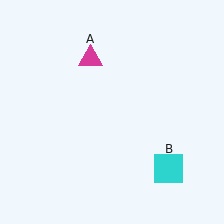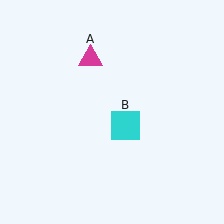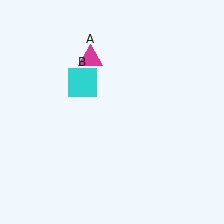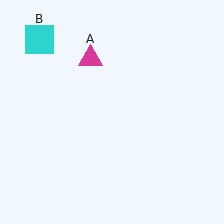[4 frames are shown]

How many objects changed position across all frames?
1 object changed position: cyan square (object B).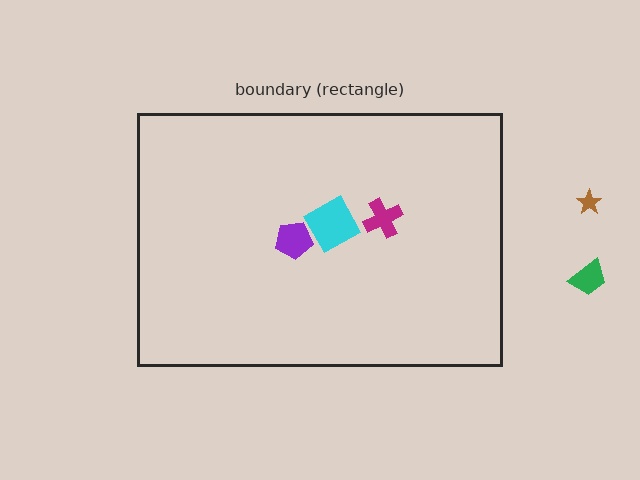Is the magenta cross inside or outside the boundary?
Inside.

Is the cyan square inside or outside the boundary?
Inside.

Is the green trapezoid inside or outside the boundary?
Outside.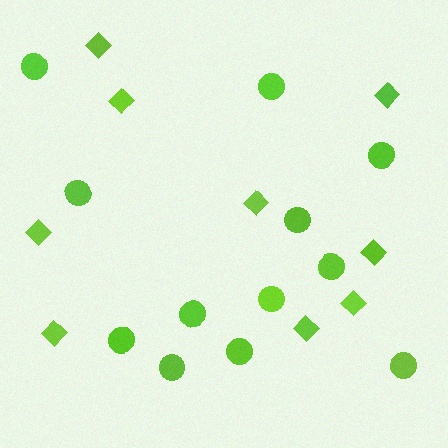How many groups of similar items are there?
There are 2 groups: one group of circles (12) and one group of diamonds (9).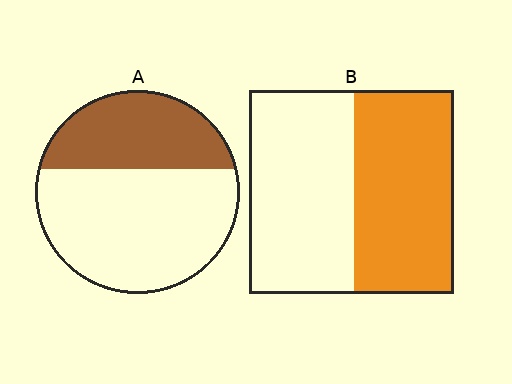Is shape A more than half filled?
No.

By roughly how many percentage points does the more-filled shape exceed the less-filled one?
By roughly 15 percentage points (B over A).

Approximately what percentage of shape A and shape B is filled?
A is approximately 35% and B is approximately 50%.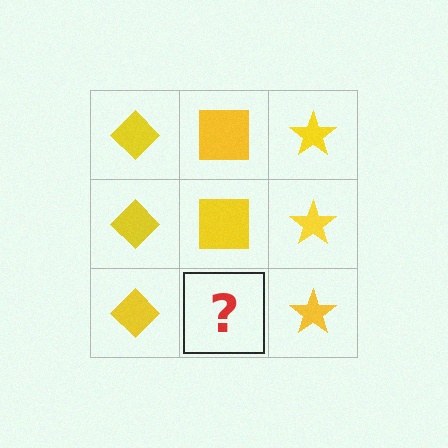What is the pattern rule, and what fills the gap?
The rule is that each column has a consistent shape. The gap should be filled with a yellow square.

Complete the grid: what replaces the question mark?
The question mark should be replaced with a yellow square.